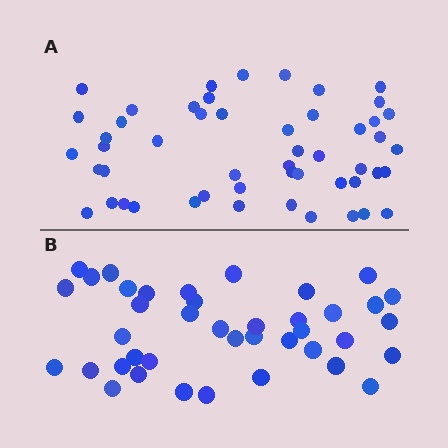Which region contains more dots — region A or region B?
Region A (the top region) has more dots.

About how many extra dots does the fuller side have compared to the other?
Region A has roughly 12 or so more dots than region B.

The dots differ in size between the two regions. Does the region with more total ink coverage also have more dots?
No. Region B has more total ink coverage because its dots are larger, but region A actually contains more individual dots. Total area can be misleading — the number of items is what matters here.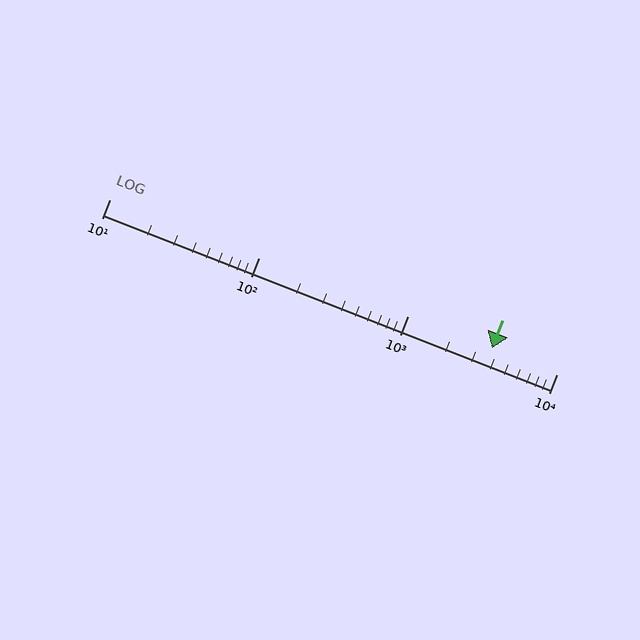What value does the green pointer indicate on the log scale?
The pointer indicates approximately 3700.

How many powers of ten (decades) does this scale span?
The scale spans 3 decades, from 10 to 10000.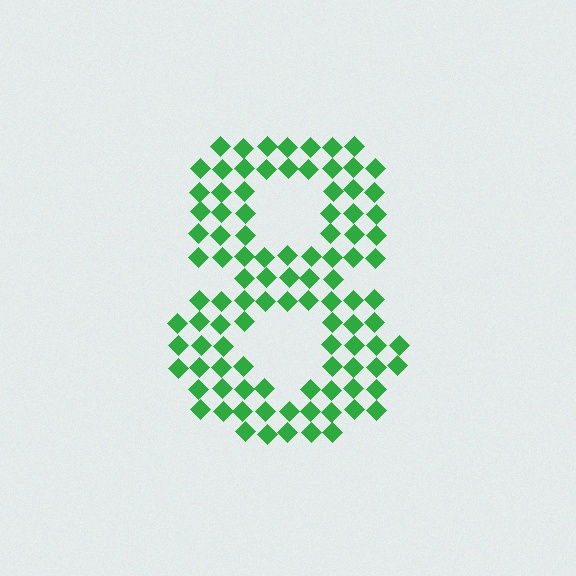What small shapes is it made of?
It is made of small diamonds.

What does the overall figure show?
The overall figure shows the digit 8.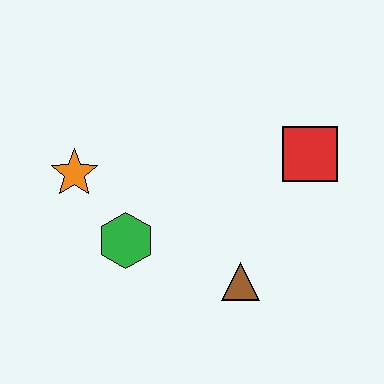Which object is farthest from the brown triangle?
The orange star is farthest from the brown triangle.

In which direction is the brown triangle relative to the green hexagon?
The brown triangle is to the right of the green hexagon.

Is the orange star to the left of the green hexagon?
Yes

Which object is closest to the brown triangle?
The green hexagon is closest to the brown triangle.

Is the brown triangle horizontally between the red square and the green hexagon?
Yes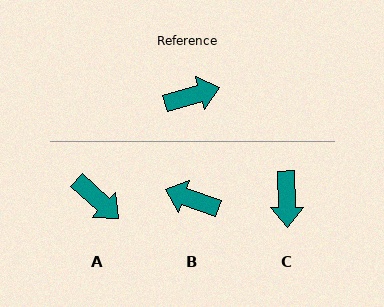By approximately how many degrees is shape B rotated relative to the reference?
Approximately 145 degrees counter-clockwise.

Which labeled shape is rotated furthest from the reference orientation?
B, about 145 degrees away.